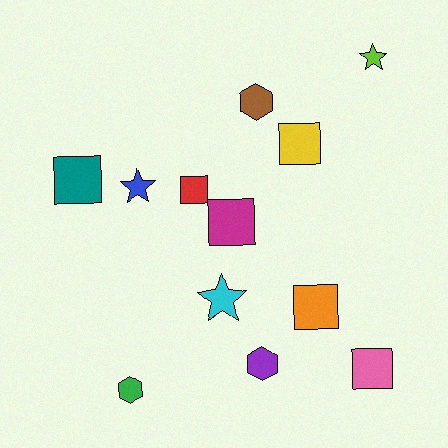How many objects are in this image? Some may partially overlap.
There are 12 objects.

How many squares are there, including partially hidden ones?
There are 6 squares.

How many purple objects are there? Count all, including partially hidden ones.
There is 1 purple object.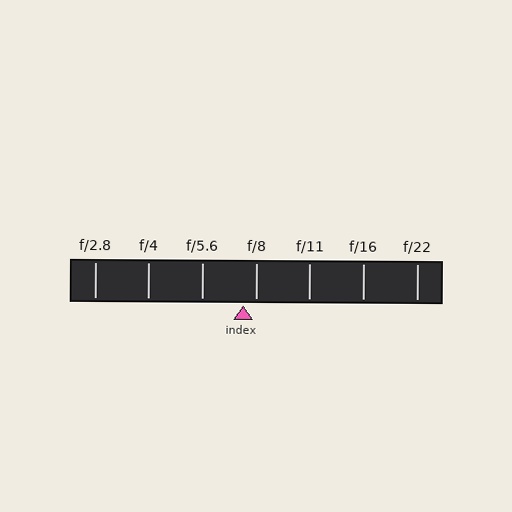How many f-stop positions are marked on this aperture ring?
There are 7 f-stop positions marked.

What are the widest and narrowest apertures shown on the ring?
The widest aperture shown is f/2.8 and the narrowest is f/22.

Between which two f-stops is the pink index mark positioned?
The index mark is between f/5.6 and f/8.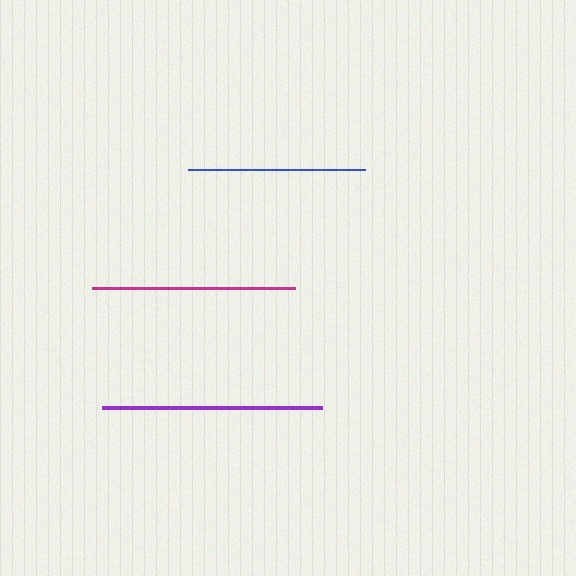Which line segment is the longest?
The purple line is the longest at approximately 220 pixels.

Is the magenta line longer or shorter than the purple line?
The purple line is longer than the magenta line.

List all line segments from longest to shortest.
From longest to shortest: purple, magenta, blue.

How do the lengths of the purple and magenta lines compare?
The purple and magenta lines are approximately the same length.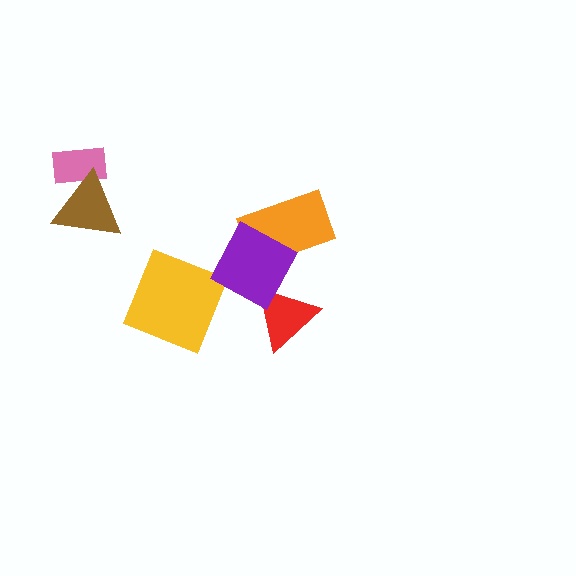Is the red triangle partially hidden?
Yes, it is partially covered by another shape.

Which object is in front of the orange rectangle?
The purple diamond is in front of the orange rectangle.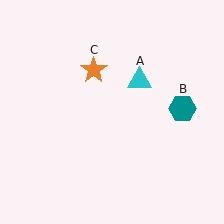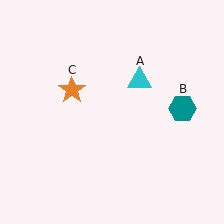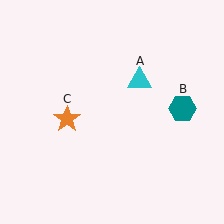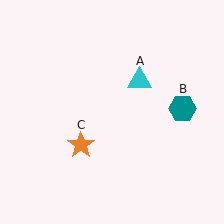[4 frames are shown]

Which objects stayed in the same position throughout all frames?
Cyan triangle (object A) and teal hexagon (object B) remained stationary.